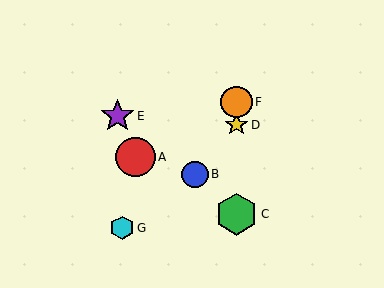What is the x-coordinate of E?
Object E is at x≈117.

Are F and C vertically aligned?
Yes, both are at x≈237.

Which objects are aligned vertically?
Objects C, D, F are aligned vertically.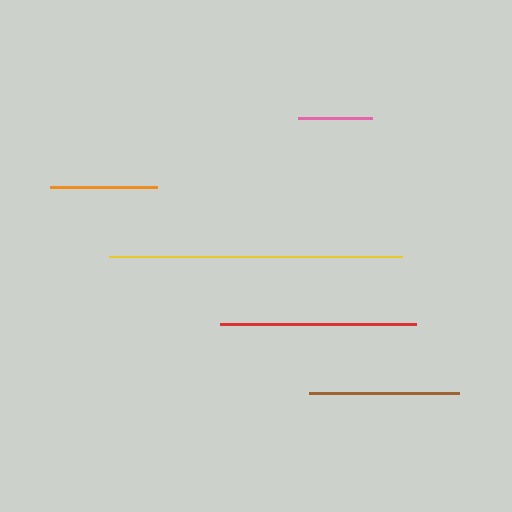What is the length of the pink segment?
The pink segment is approximately 74 pixels long.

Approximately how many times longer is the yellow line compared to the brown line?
The yellow line is approximately 2.0 times the length of the brown line.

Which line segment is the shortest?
The pink line is the shortest at approximately 74 pixels.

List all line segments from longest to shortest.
From longest to shortest: yellow, red, brown, orange, pink.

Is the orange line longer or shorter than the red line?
The red line is longer than the orange line.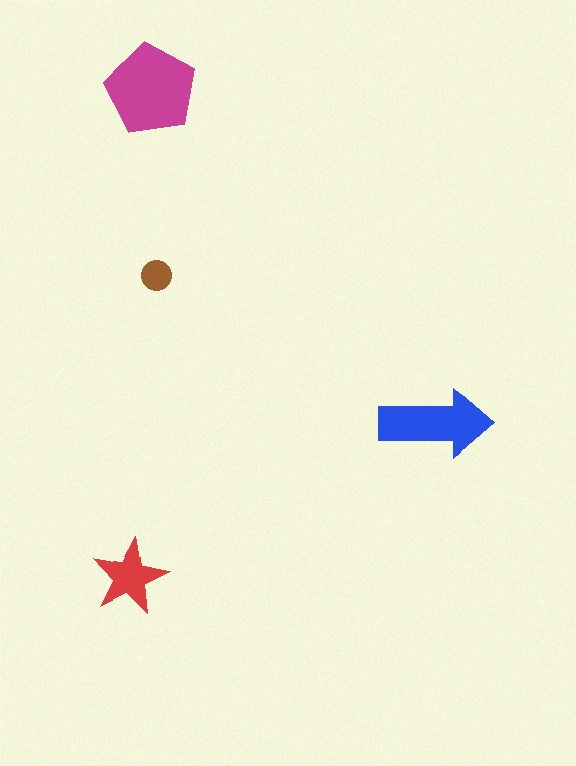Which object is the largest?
The magenta pentagon.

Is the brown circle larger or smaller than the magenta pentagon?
Smaller.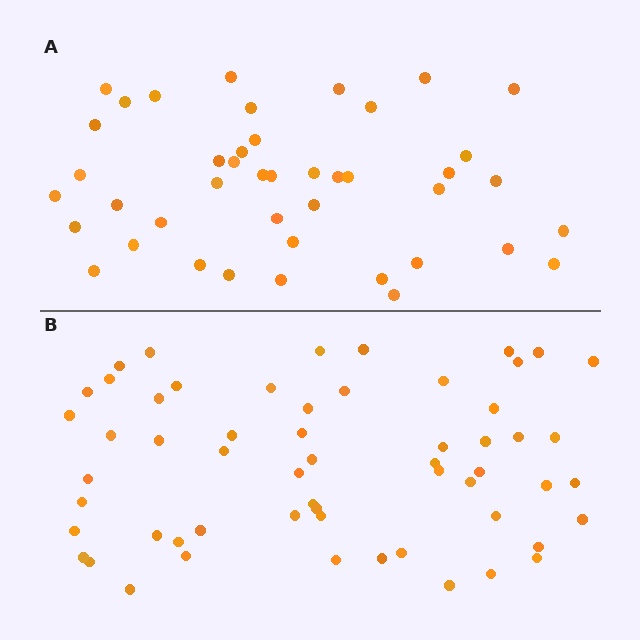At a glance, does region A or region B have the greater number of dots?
Region B (the bottom region) has more dots.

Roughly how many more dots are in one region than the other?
Region B has approximately 15 more dots than region A.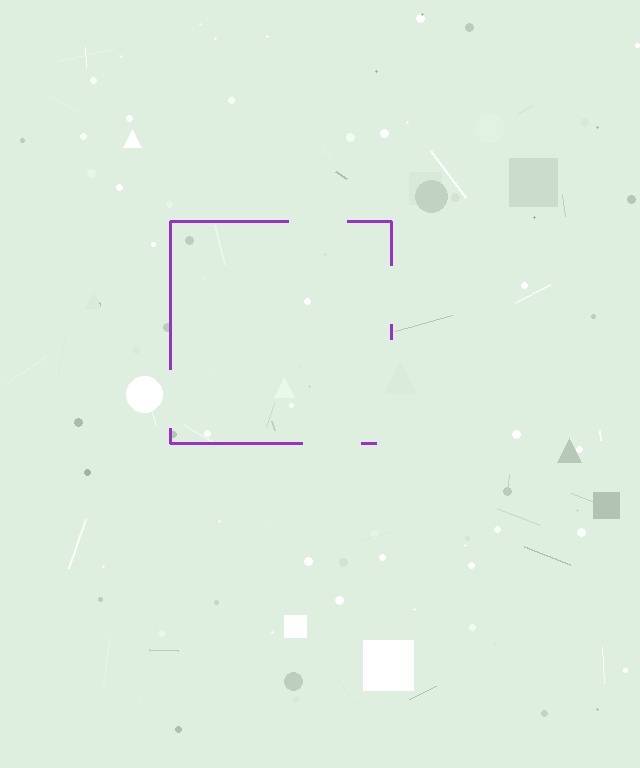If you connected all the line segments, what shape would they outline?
They would outline a square.